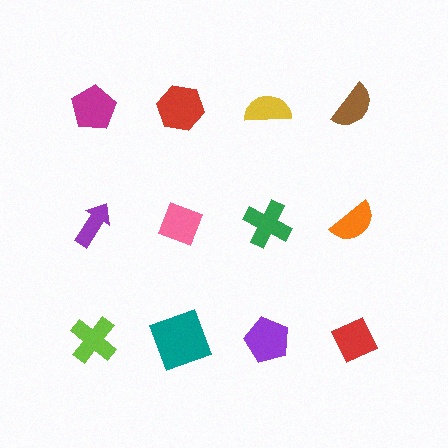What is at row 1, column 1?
A magenta pentagon.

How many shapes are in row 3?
4 shapes.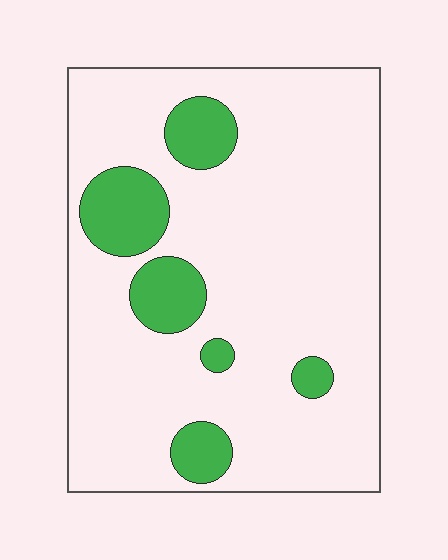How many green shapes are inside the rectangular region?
6.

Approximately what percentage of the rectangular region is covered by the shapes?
Approximately 15%.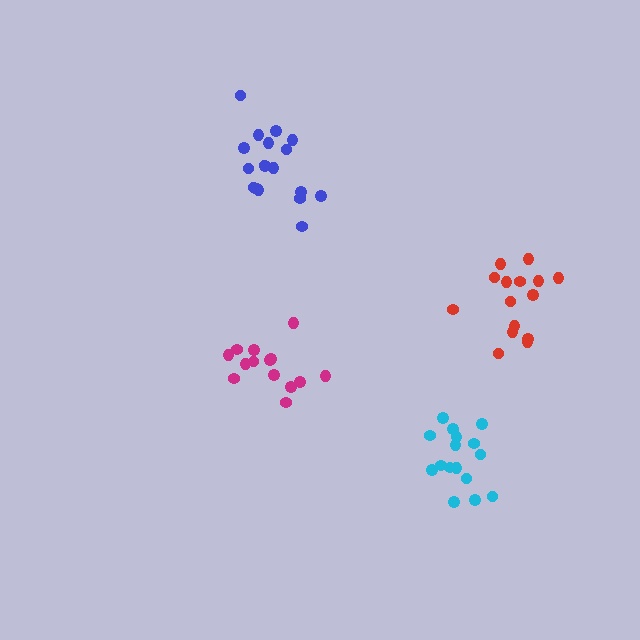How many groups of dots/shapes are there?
There are 4 groups.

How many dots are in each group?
Group 1: 18 dots, Group 2: 16 dots, Group 3: 15 dots, Group 4: 14 dots (63 total).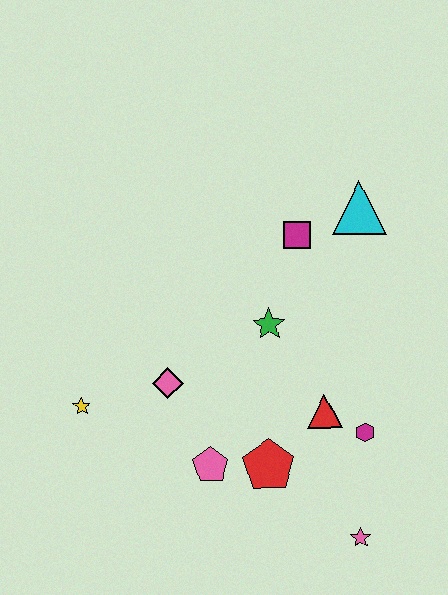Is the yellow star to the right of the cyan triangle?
No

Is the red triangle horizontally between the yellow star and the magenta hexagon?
Yes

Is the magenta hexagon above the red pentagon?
Yes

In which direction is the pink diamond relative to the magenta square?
The pink diamond is below the magenta square.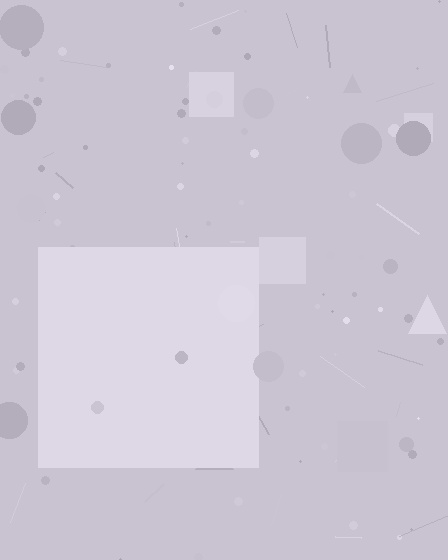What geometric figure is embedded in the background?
A square is embedded in the background.